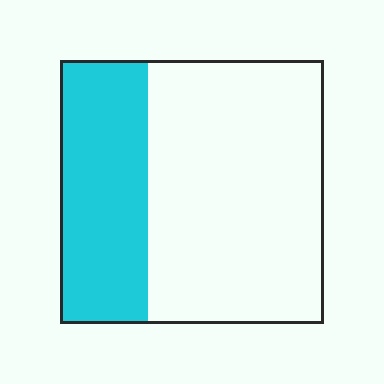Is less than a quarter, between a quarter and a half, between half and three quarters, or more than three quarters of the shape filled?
Between a quarter and a half.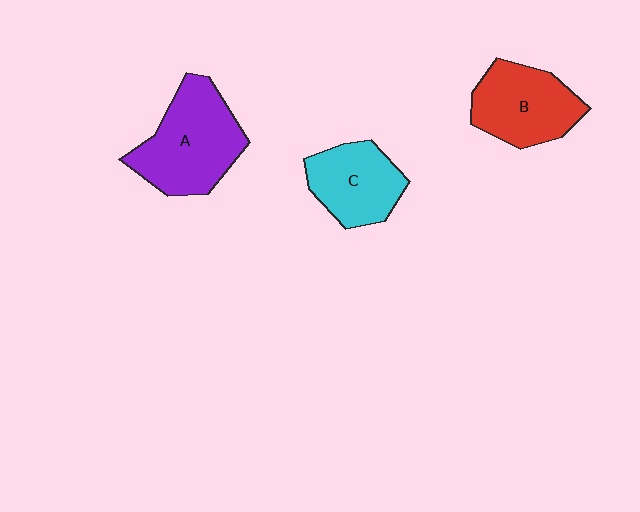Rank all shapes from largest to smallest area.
From largest to smallest: A (purple), B (red), C (cyan).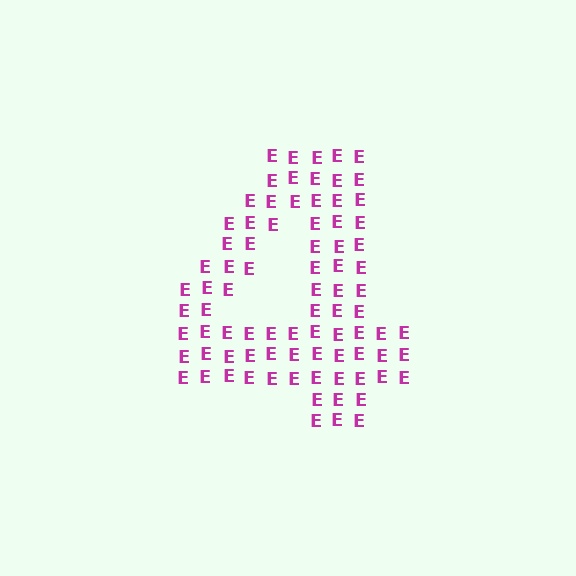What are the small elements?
The small elements are letter E's.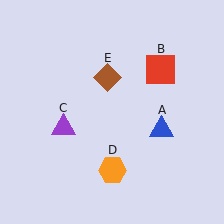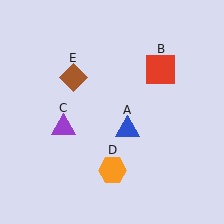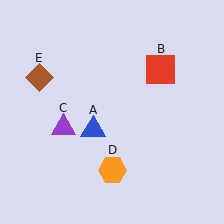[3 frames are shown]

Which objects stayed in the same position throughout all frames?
Red square (object B) and purple triangle (object C) and orange hexagon (object D) remained stationary.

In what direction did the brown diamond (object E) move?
The brown diamond (object E) moved left.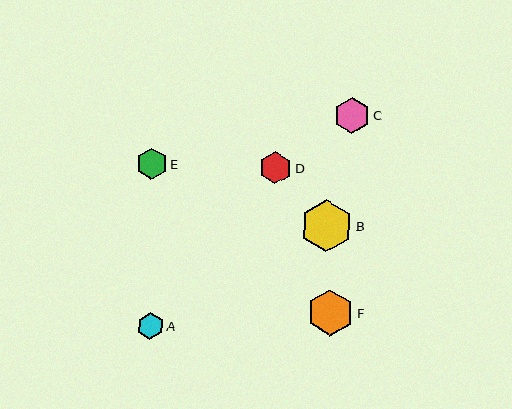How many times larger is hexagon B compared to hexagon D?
Hexagon B is approximately 1.6 times the size of hexagon D.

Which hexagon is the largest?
Hexagon B is the largest with a size of approximately 52 pixels.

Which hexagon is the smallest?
Hexagon A is the smallest with a size of approximately 26 pixels.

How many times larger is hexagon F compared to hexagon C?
Hexagon F is approximately 1.3 times the size of hexagon C.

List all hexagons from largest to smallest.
From largest to smallest: B, F, C, D, E, A.